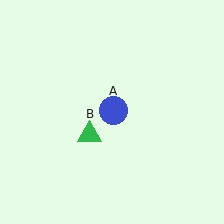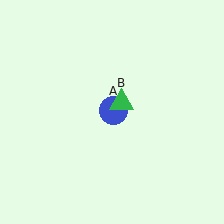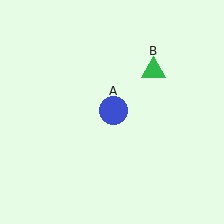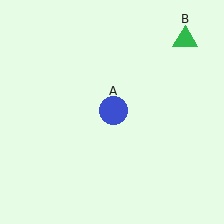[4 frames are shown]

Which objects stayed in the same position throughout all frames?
Blue circle (object A) remained stationary.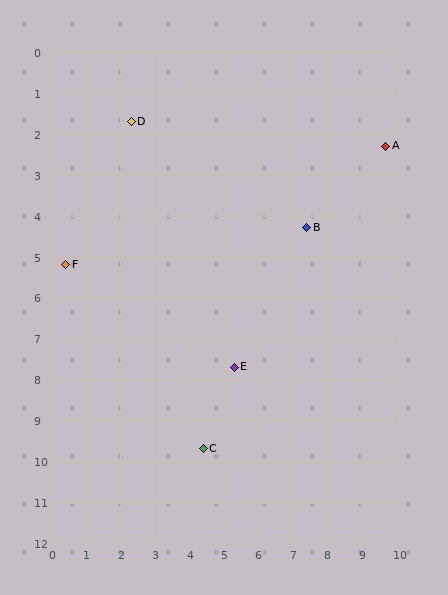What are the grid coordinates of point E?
Point E is at approximately (5.3, 7.7).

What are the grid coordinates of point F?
Point F is at approximately (0.4, 5.2).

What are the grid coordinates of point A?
Point A is at approximately (9.7, 2.3).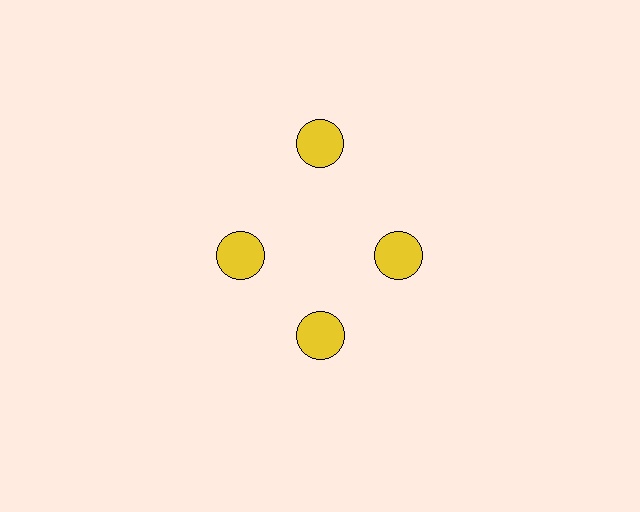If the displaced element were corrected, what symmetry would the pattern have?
It would have 4-fold rotational symmetry — the pattern would map onto itself every 90 degrees.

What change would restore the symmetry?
The symmetry would be restored by moving it inward, back onto the ring so that all 4 circles sit at equal angles and equal distance from the center.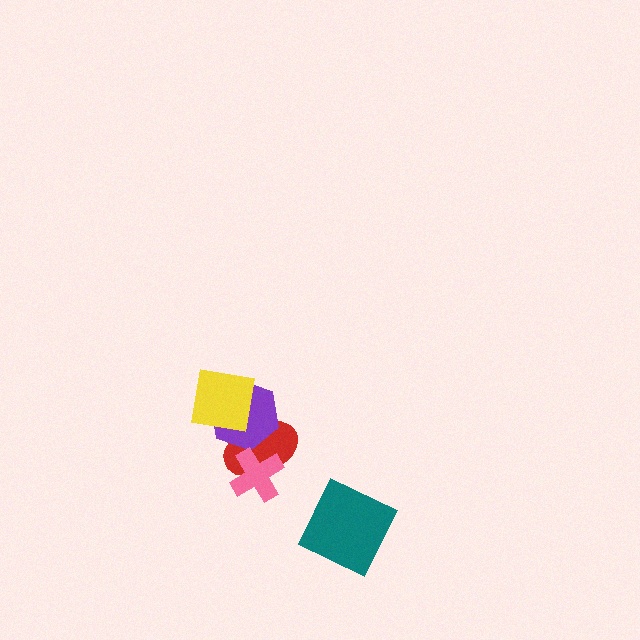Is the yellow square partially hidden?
No, no other shape covers it.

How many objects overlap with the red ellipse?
2 objects overlap with the red ellipse.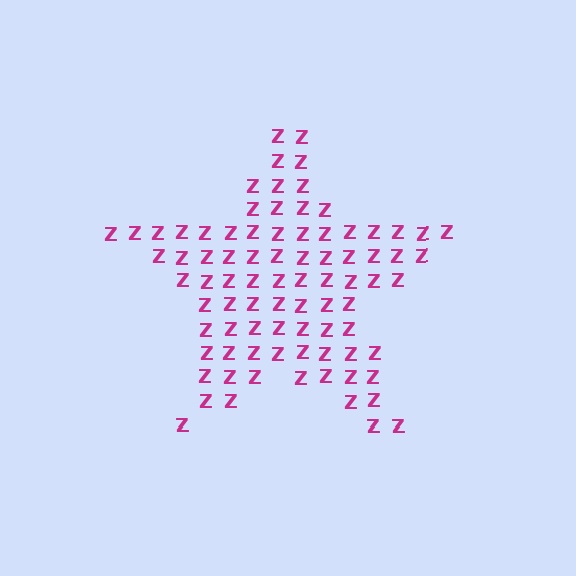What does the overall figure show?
The overall figure shows a star.